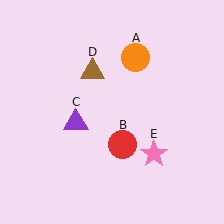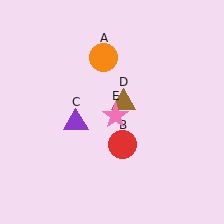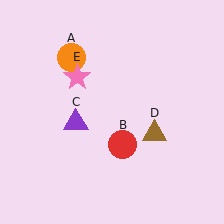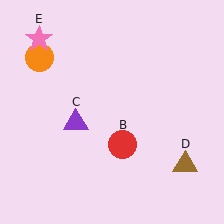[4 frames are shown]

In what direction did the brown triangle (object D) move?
The brown triangle (object D) moved down and to the right.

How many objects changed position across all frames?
3 objects changed position: orange circle (object A), brown triangle (object D), pink star (object E).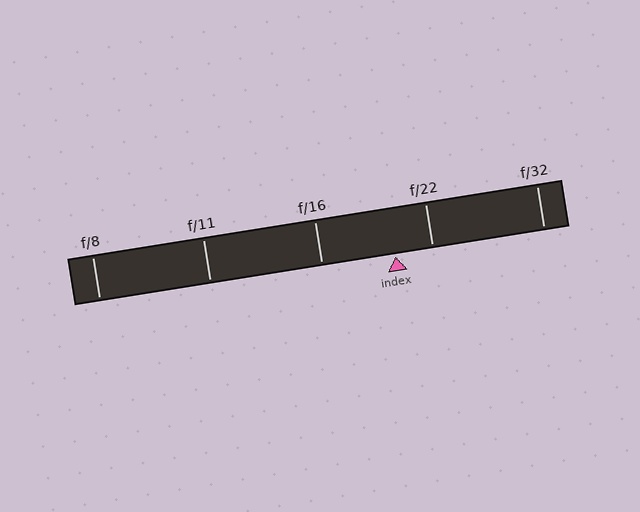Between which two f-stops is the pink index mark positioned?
The index mark is between f/16 and f/22.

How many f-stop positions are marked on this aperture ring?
There are 5 f-stop positions marked.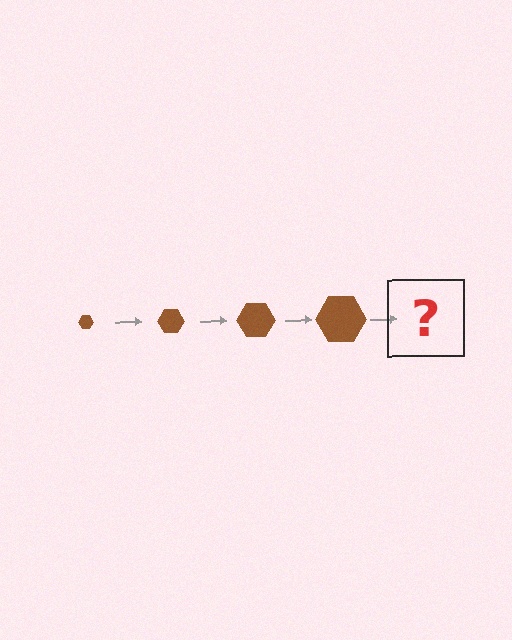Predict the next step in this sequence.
The next step is a brown hexagon, larger than the previous one.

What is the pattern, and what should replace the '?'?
The pattern is that the hexagon gets progressively larger each step. The '?' should be a brown hexagon, larger than the previous one.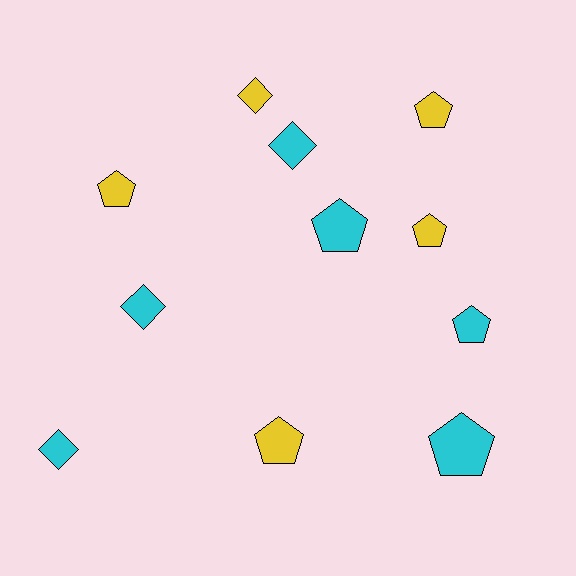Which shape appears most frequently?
Pentagon, with 7 objects.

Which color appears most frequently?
Cyan, with 6 objects.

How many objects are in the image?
There are 11 objects.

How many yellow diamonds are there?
There is 1 yellow diamond.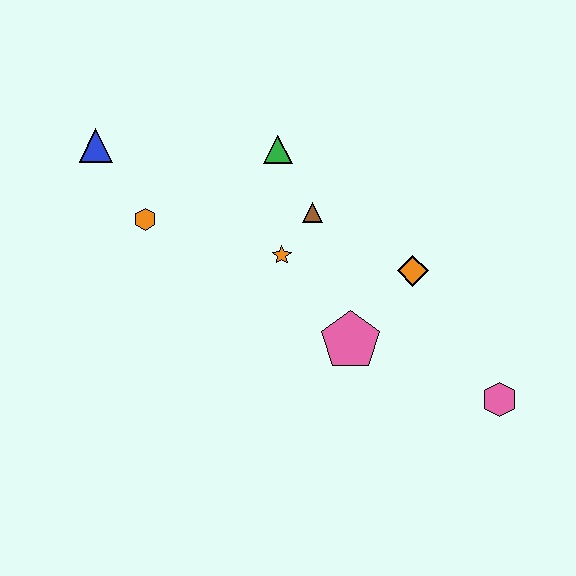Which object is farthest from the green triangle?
The pink hexagon is farthest from the green triangle.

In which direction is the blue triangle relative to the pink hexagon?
The blue triangle is to the left of the pink hexagon.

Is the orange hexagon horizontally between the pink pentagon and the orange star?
No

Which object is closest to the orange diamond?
The pink pentagon is closest to the orange diamond.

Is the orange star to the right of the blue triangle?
Yes